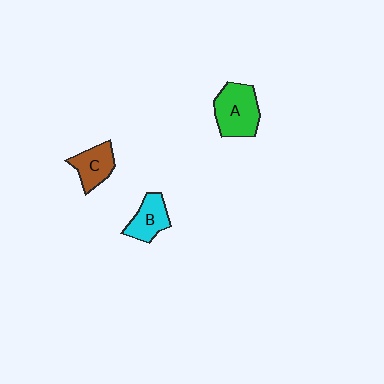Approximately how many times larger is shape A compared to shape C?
Approximately 1.5 times.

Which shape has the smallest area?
Shape C (brown).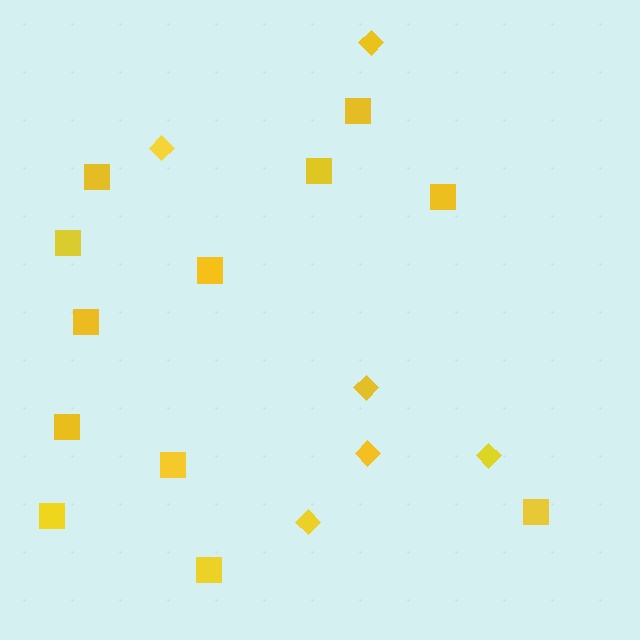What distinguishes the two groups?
There are 2 groups: one group of diamonds (6) and one group of squares (12).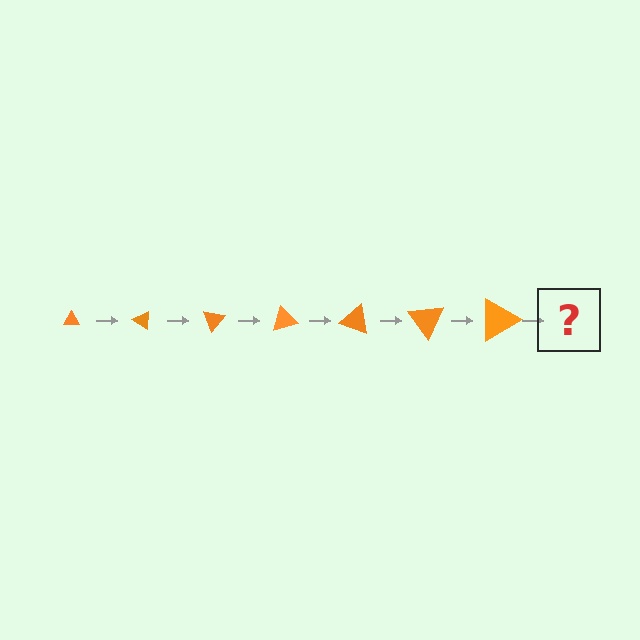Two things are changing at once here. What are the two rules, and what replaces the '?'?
The two rules are that the triangle grows larger each step and it rotates 35 degrees each step. The '?' should be a triangle, larger than the previous one and rotated 245 degrees from the start.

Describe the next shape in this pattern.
It should be a triangle, larger than the previous one and rotated 245 degrees from the start.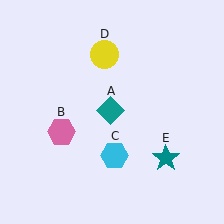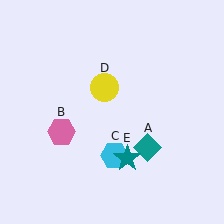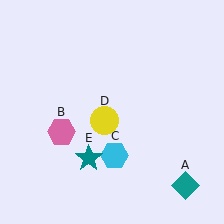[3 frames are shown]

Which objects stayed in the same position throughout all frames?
Pink hexagon (object B) and cyan hexagon (object C) remained stationary.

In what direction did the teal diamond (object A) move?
The teal diamond (object A) moved down and to the right.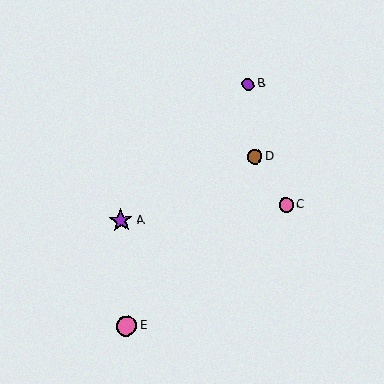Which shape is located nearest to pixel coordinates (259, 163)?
The brown circle (labeled D) at (255, 157) is nearest to that location.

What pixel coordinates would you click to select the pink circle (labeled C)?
Click at (286, 205) to select the pink circle C.